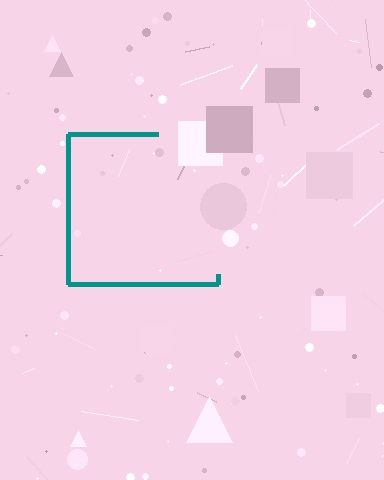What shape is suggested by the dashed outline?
The dashed outline suggests a square.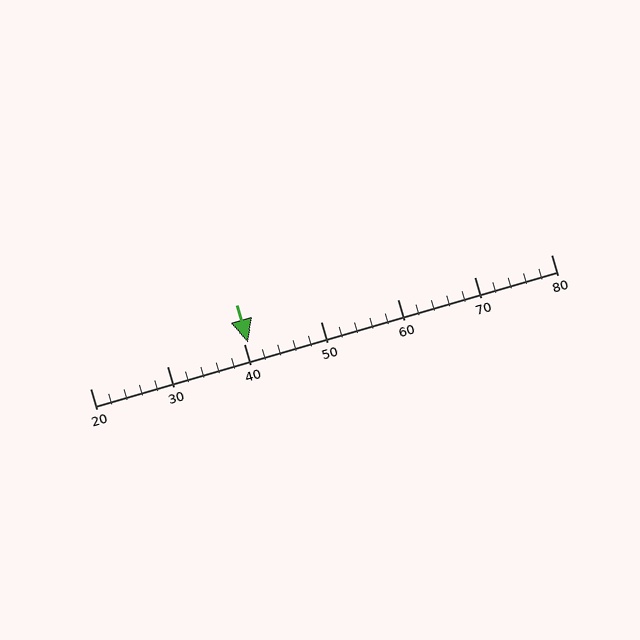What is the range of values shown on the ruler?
The ruler shows values from 20 to 80.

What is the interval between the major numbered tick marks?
The major tick marks are spaced 10 units apart.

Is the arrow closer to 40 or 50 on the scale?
The arrow is closer to 40.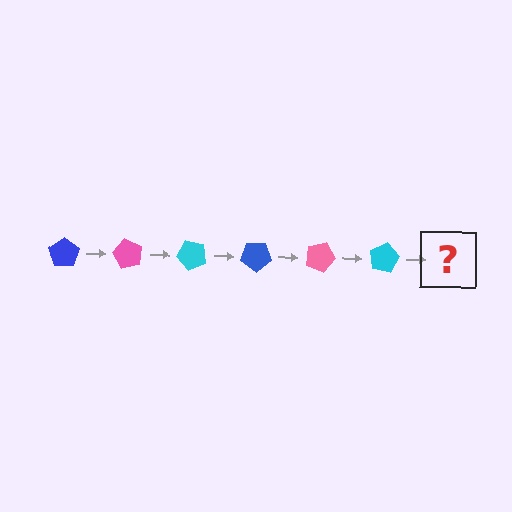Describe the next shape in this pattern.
It should be a blue pentagon, rotated 360 degrees from the start.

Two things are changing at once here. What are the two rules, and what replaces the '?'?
The two rules are that it rotates 60 degrees each step and the color cycles through blue, pink, and cyan. The '?' should be a blue pentagon, rotated 360 degrees from the start.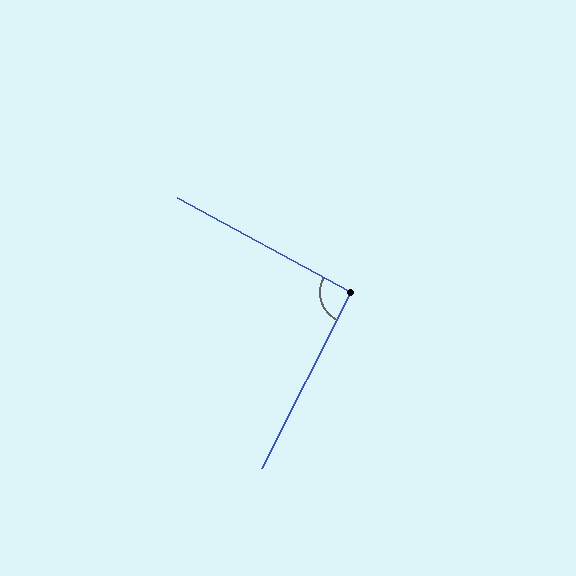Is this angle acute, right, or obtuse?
It is approximately a right angle.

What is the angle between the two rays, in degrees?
Approximately 91 degrees.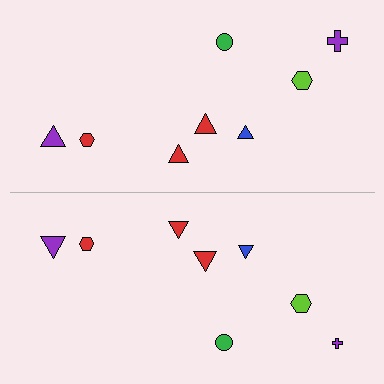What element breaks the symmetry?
The purple cross on the bottom side has a different size than its mirror counterpart.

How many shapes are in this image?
There are 16 shapes in this image.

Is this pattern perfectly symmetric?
No, the pattern is not perfectly symmetric. The purple cross on the bottom side has a different size than its mirror counterpart.